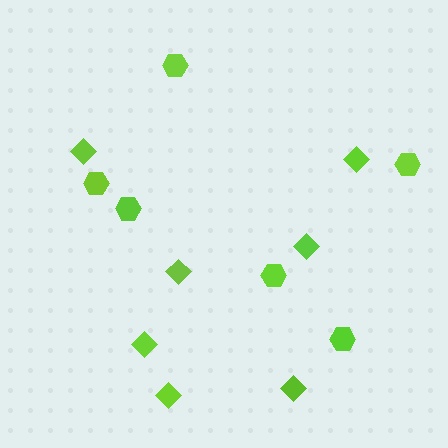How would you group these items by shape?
There are 2 groups: one group of hexagons (6) and one group of diamonds (7).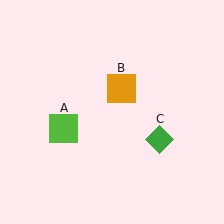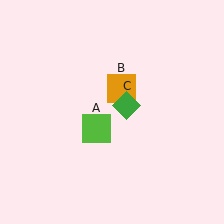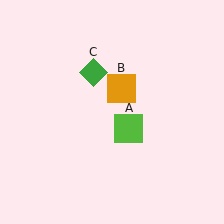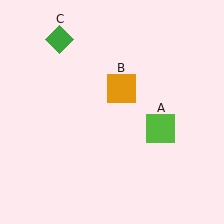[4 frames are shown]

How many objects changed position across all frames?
2 objects changed position: lime square (object A), green diamond (object C).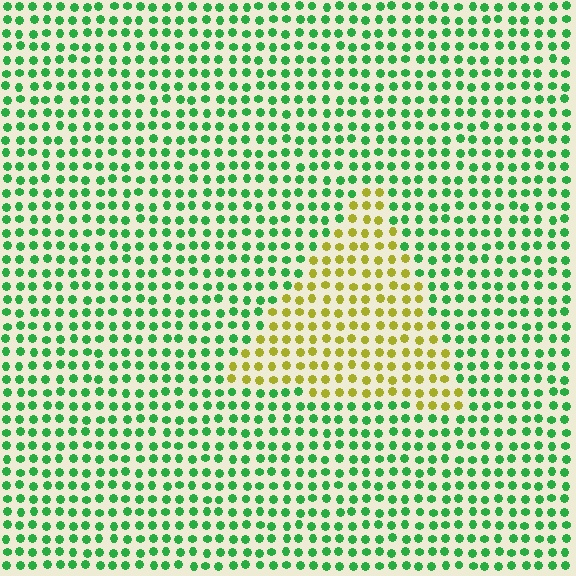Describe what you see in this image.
The image is filled with small green elements in a uniform arrangement. A triangle-shaped region is visible where the elements are tinted to a slightly different hue, forming a subtle color boundary.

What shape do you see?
I see a triangle.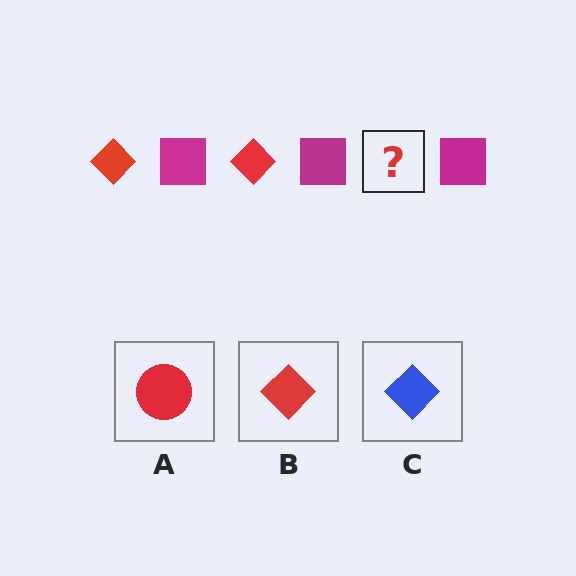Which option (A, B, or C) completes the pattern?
B.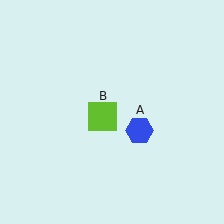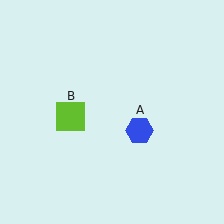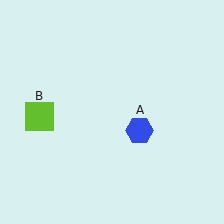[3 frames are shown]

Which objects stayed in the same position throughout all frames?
Blue hexagon (object A) remained stationary.